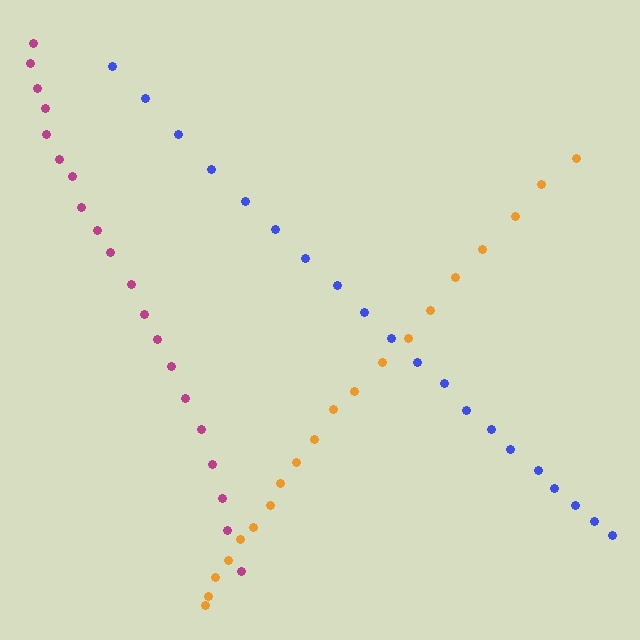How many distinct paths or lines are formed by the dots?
There are 3 distinct paths.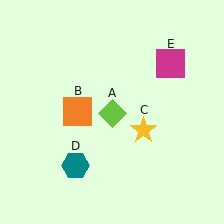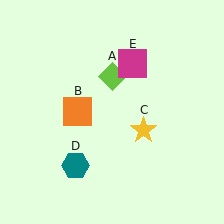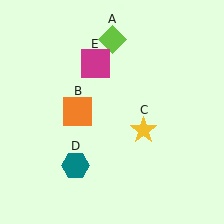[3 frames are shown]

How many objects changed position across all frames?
2 objects changed position: lime diamond (object A), magenta square (object E).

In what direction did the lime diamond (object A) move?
The lime diamond (object A) moved up.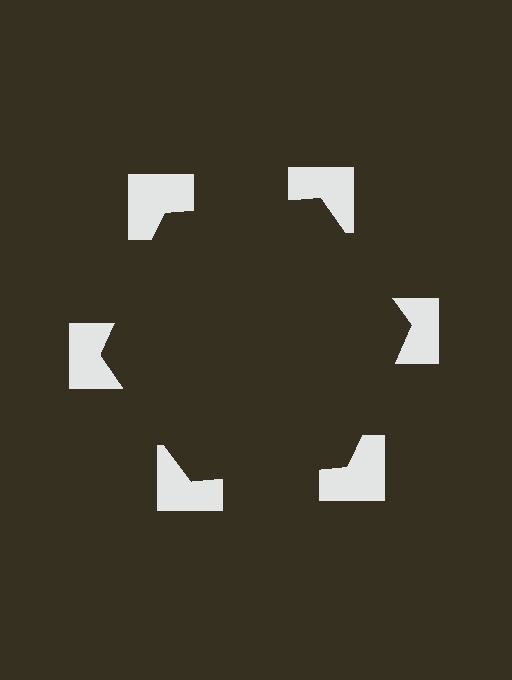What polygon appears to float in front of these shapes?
An illusory hexagon — its edges are inferred from the aligned wedge cuts in the notched squares, not physically drawn.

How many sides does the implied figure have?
6 sides.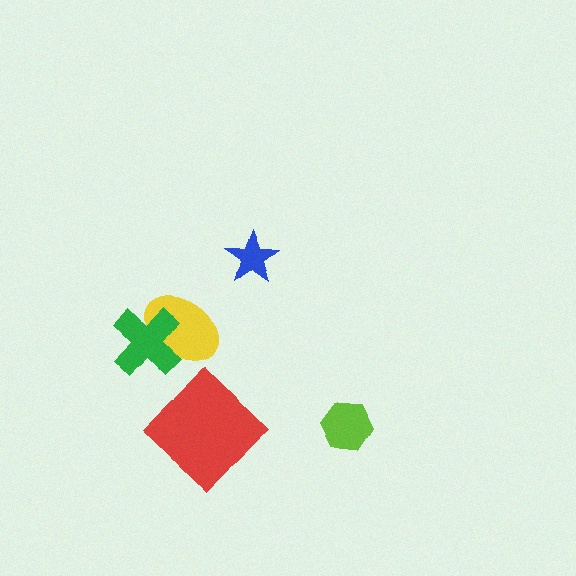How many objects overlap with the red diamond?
0 objects overlap with the red diamond.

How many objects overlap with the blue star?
0 objects overlap with the blue star.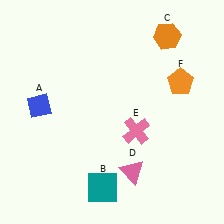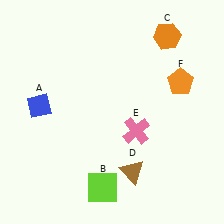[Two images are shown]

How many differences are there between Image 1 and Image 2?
There are 2 differences between the two images.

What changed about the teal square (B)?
In Image 1, B is teal. In Image 2, it changed to lime.